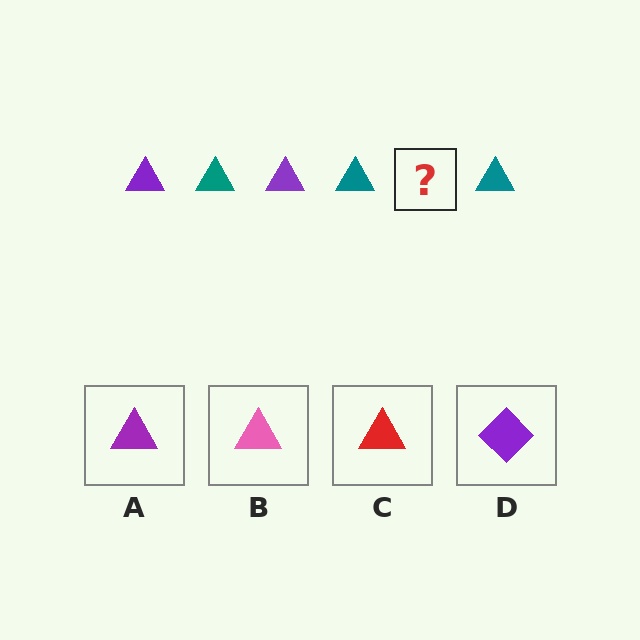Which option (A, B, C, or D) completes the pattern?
A.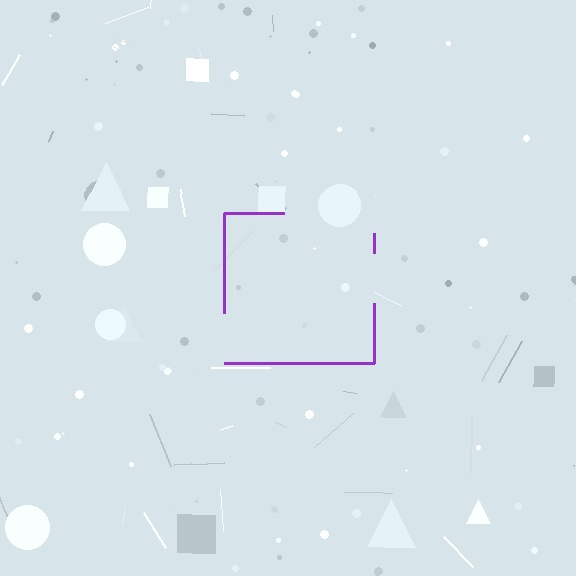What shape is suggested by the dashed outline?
The dashed outline suggests a square.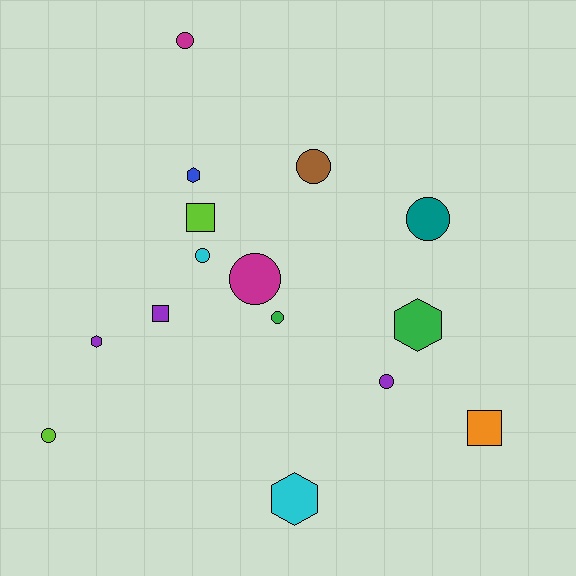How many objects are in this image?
There are 15 objects.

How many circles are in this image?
There are 8 circles.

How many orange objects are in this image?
There is 1 orange object.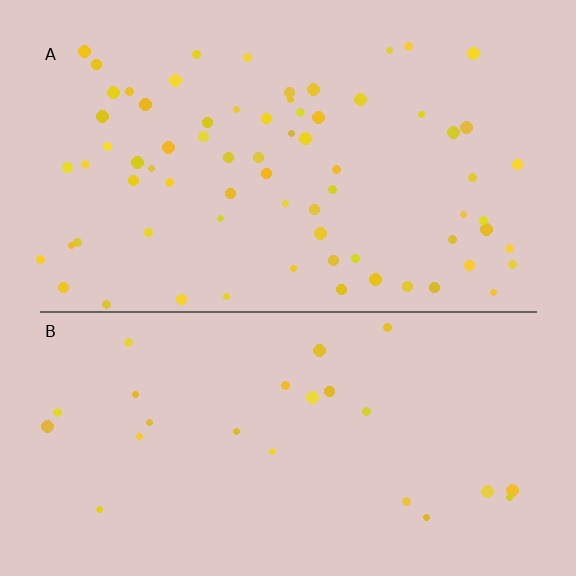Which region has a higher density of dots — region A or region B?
A (the top).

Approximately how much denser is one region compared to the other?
Approximately 2.9× — region A over region B.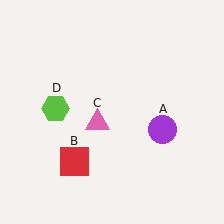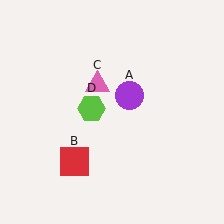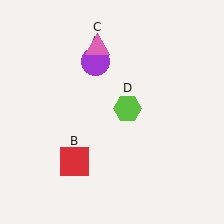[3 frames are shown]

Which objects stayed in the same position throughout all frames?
Red square (object B) remained stationary.